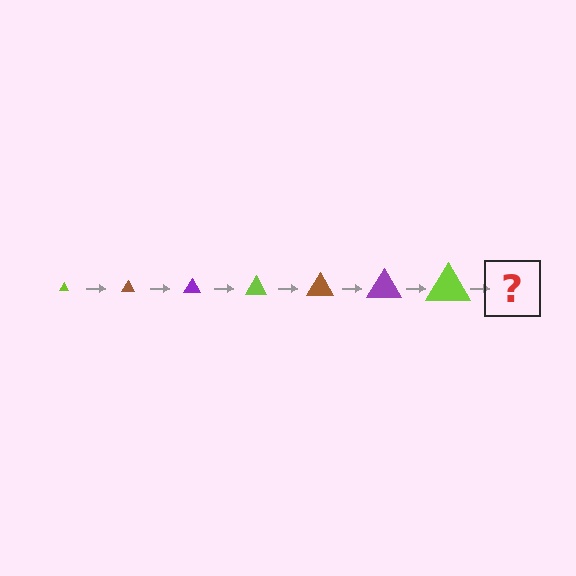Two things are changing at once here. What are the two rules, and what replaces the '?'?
The two rules are that the triangle grows larger each step and the color cycles through lime, brown, and purple. The '?' should be a brown triangle, larger than the previous one.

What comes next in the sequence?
The next element should be a brown triangle, larger than the previous one.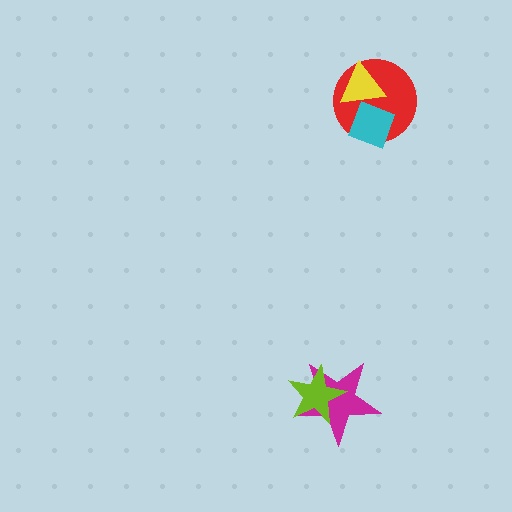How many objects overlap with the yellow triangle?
2 objects overlap with the yellow triangle.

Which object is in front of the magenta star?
The lime star is in front of the magenta star.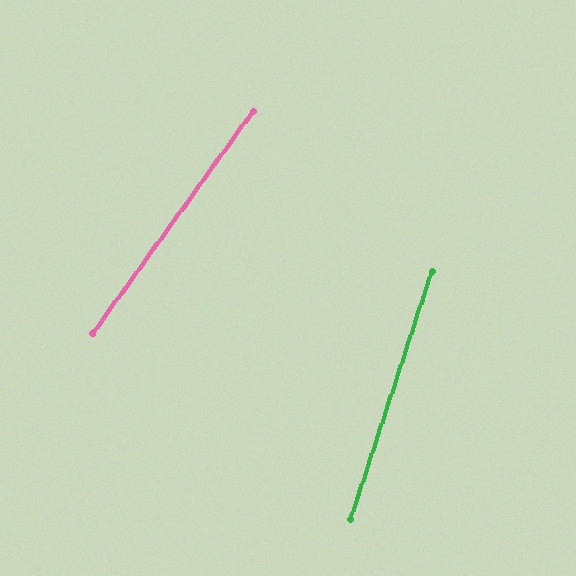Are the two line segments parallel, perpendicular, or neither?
Neither parallel nor perpendicular — they differ by about 18°.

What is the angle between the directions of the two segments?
Approximately 18 degrees.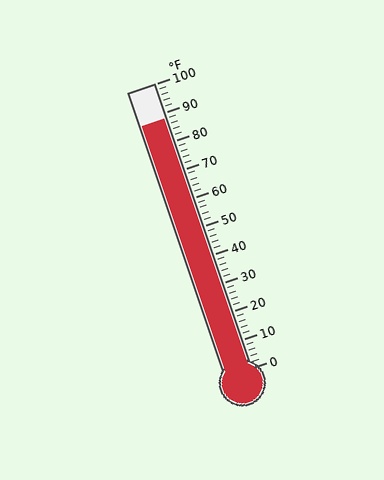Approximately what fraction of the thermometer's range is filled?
The thermometer is filled to approximately 90% of its range.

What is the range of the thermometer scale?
The thermometer scale ranges from 0°F to 100°F.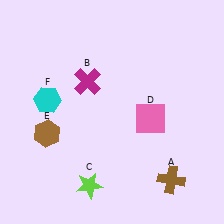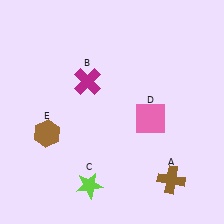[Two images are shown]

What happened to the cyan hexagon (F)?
The cyan hexagon (F) was removed in Image 2. It was in the top-left area of Image 1.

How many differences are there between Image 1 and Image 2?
There is 1 difference between the two images.